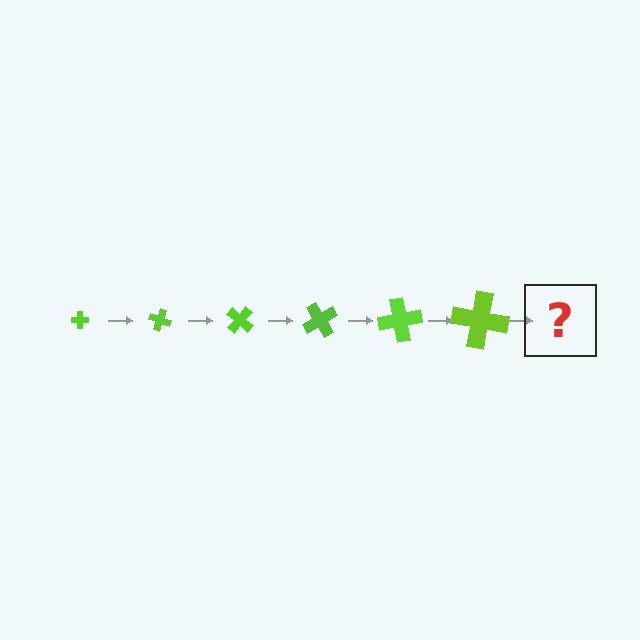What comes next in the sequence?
The next element should be a cross, larger than the previous one and rotated 120 degrees from the start.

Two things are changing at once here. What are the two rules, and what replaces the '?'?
The two rules are that the cross grows larger each step and it rotates 20 degrees each step. The '?' should be a cross, larger than the previous one and rotated 120 degrees from the start.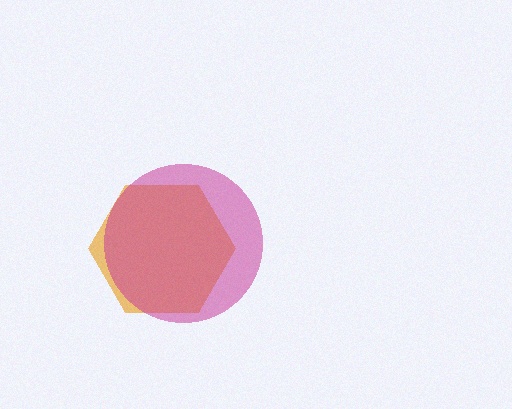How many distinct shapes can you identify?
There are 2 distinct shapes: an orange hexagon, a magenta circle.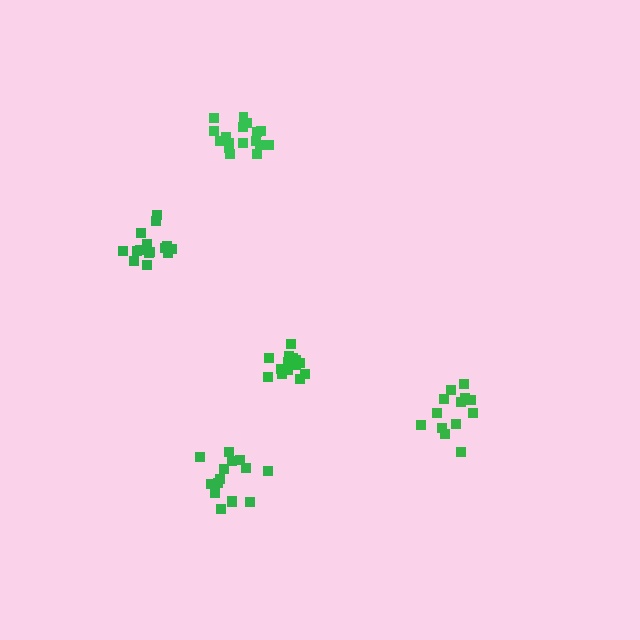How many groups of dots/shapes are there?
There are 5 groups.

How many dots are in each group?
Group 1: 17 dots, Group 2: 15 dots, Group 3: 14 dots, Group 4: 17 dots, Group 5: 13 dots (76 total).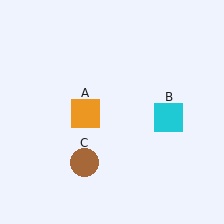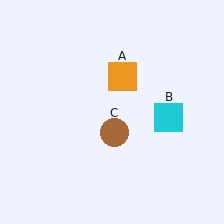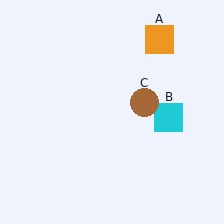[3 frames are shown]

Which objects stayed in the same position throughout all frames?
Cyan square (object B) remained stationary.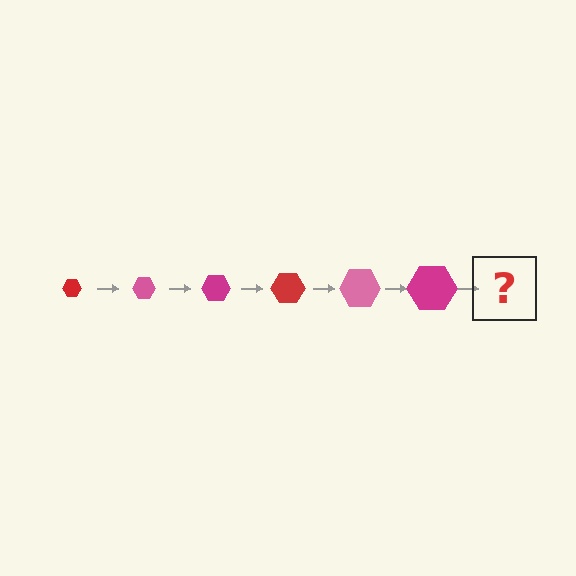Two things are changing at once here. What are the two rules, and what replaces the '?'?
The two rules are that the hexagon grows larger each step and the color cycles through red, pink, and magenta. The '?' should be a red hexagon, larger than the previous one.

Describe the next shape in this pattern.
It should be a red hexagon, larger than the previous one.